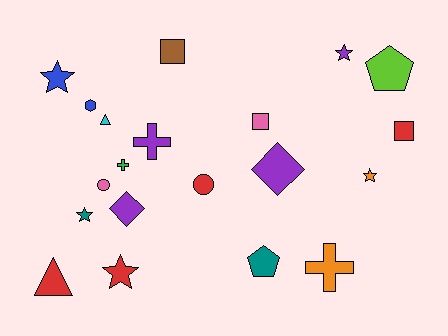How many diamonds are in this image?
There are 2 diamonds.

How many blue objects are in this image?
There are 2 blue objects.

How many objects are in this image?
There are 20 objects.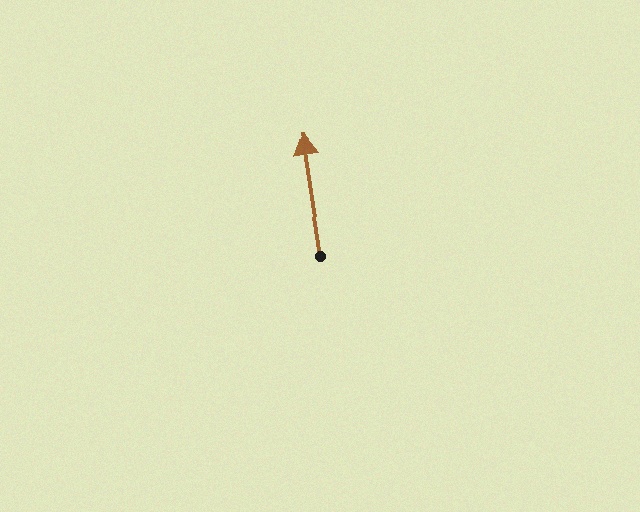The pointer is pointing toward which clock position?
Roughly 12 o'clock.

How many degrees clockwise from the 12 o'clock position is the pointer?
Approximately 351 degrees.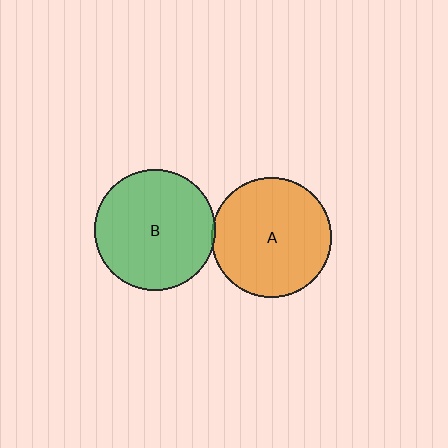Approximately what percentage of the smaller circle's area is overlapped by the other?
Approximately 5%.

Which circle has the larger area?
Circle B (green).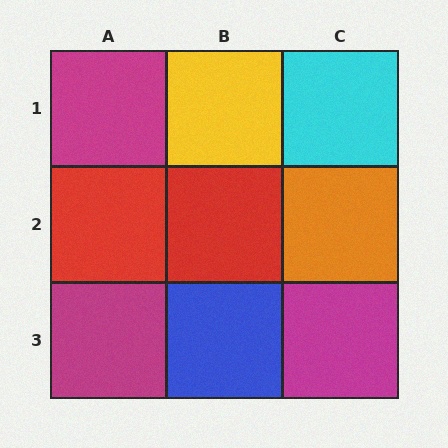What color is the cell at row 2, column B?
Red.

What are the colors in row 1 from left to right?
Magenta, yellow, cyan.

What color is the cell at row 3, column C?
Magenta.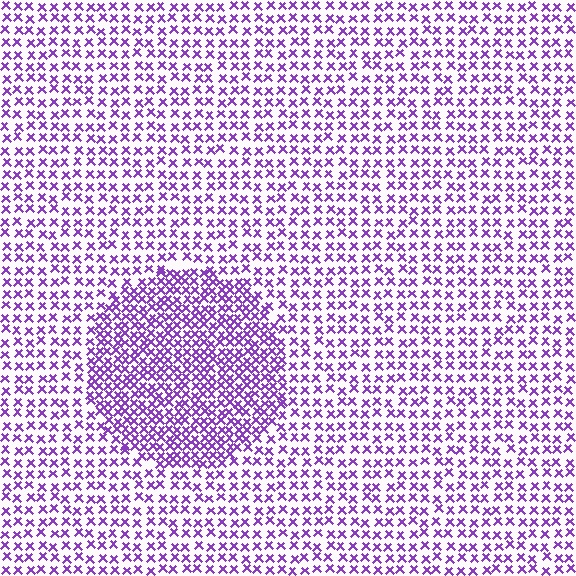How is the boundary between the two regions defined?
The boundary is defined by a change in element density (approximately 1.9x ratio). All elements are the same color, size, and shape.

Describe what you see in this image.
The image contains small purple elements arranged at two different densities. A circle-shaped region is visible where the elements are more densely packed than the surrounding area.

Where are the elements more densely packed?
The elements are more densely packed inside the circle boundary.